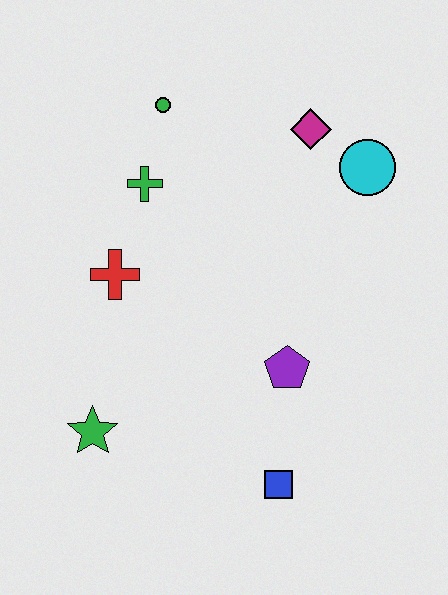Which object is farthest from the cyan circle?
The green star is farthest from the cyan circle.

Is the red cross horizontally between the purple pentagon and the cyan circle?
No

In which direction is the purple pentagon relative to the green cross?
The purple pentagon is below the green cross.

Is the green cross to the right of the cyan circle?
No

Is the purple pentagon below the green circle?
Yes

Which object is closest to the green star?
The red cross is closest to the green star.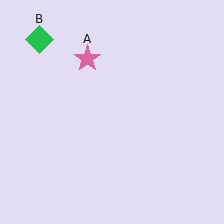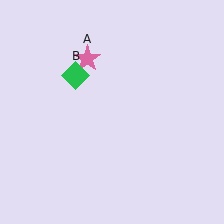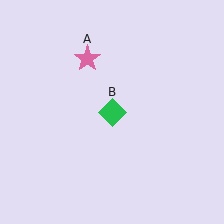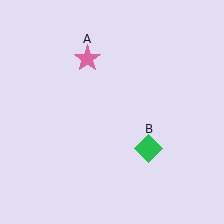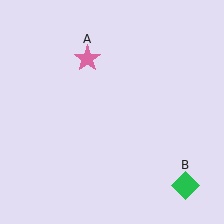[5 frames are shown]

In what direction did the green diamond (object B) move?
The green diamond (object B) moved down and to the right.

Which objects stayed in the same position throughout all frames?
Pink star (object A) remained stationary.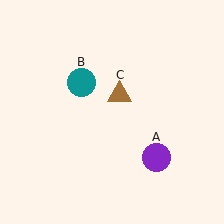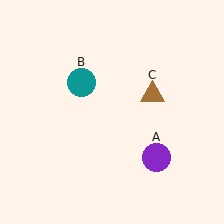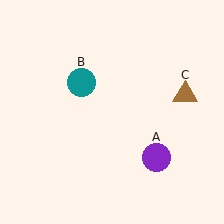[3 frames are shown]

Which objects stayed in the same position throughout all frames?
Purple circle (object A) and teal circle (object B) remained stationary.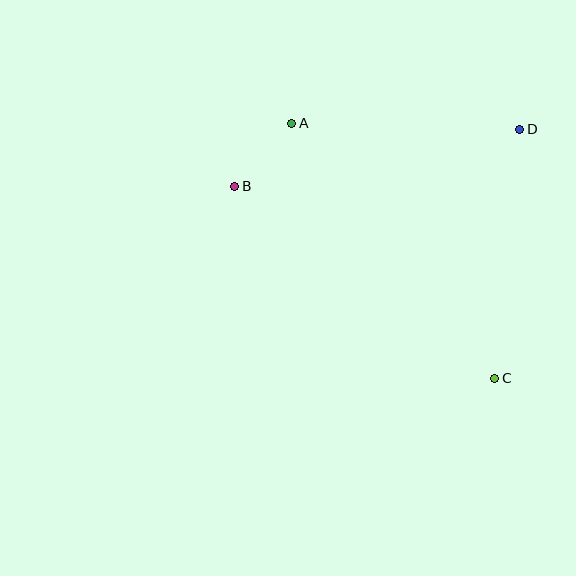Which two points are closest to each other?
Points A and B are closest to each other.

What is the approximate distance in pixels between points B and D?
The distance between B and D is approximately 291 pixels.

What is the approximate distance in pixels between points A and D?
The distance between A and D is approximately 228 pixels.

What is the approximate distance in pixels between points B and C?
The distance between B and C is approximately 323 pixels.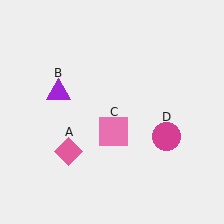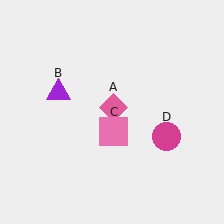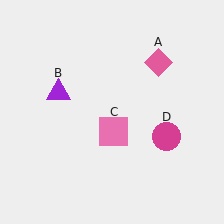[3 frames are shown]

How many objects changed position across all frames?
1 object changed position: pink diamond (object A).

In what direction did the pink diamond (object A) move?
The pink diamond (object A) moved up and to the right.